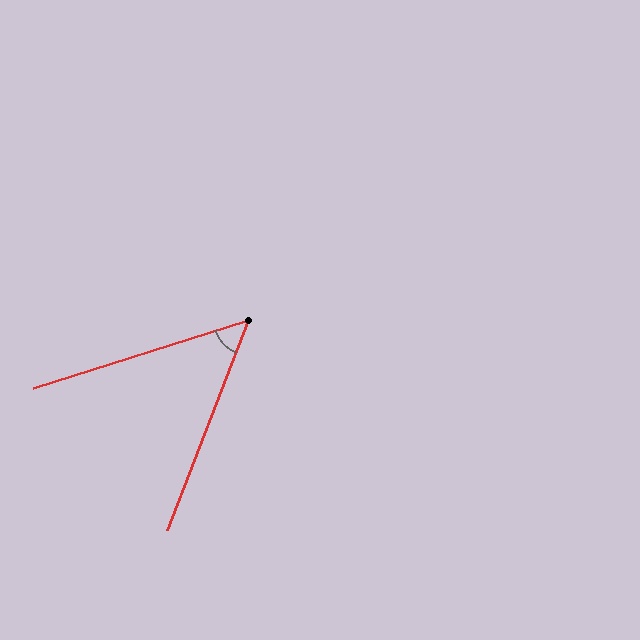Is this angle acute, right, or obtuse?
It is acute.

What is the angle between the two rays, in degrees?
Approximately 51 degrees.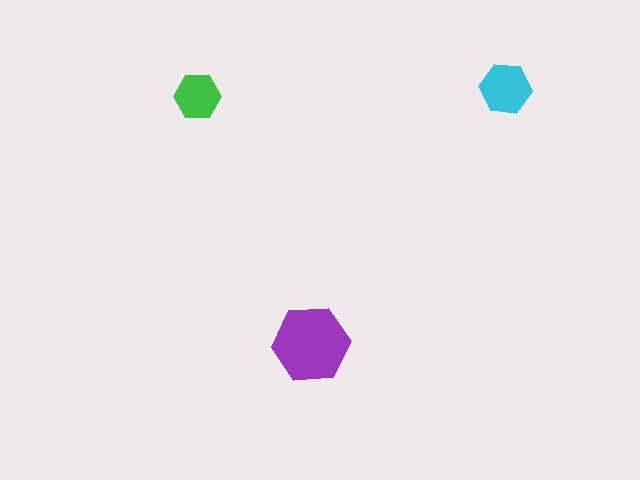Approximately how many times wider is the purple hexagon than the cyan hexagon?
About 1.5 times wider.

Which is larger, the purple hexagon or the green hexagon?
The purple one.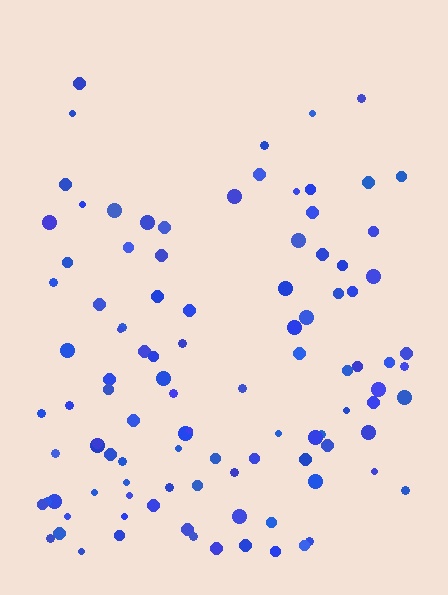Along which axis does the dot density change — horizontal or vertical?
Vertical.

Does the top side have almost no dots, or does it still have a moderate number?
Still a moderate number, just noticeably fewer than the bottom.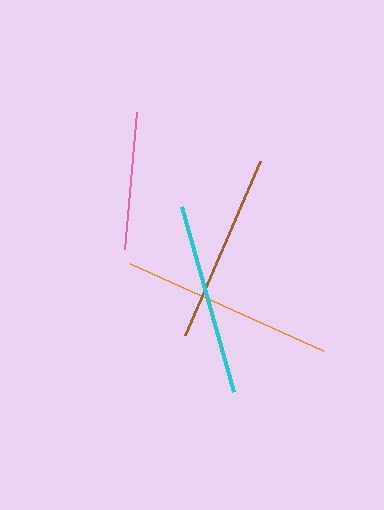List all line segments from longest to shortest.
From longest to shortest: orange, cyan, brown, pink.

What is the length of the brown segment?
The brown segment is approximately 190 pixels long.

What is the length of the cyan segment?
The cyan segment is approximately 192 pixels long.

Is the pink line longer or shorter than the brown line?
The brown line is longer than the pink line.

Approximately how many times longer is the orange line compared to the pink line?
The orange line is approximately 1.5 times the length of the pink line.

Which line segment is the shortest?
The pink line is the shortest at approximately 138 pixels.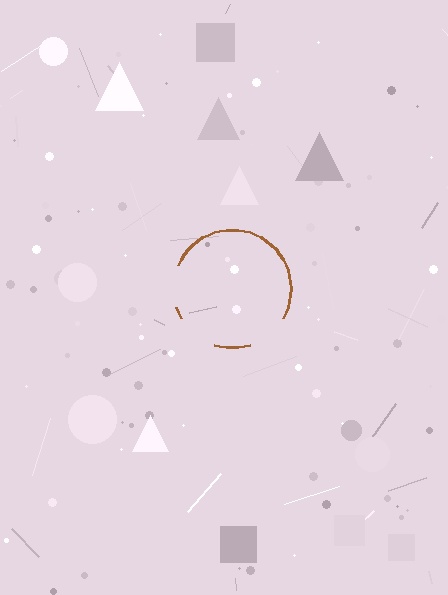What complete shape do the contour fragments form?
The contour fragments form a circle.